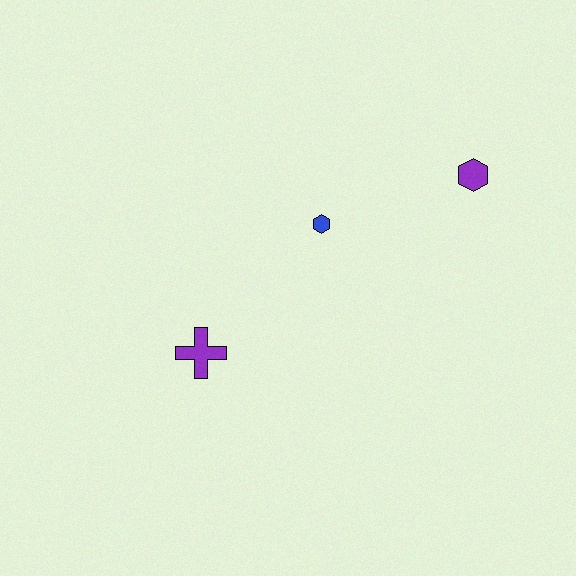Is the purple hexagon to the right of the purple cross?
Yes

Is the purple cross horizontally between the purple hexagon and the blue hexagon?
No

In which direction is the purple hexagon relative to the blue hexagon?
The purple hexagon is to the right of the blue hexagon.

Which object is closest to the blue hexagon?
The purple hexagon is closest to the blue hexagon.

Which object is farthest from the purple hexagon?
The purple cross is farthest from the purple hexagon.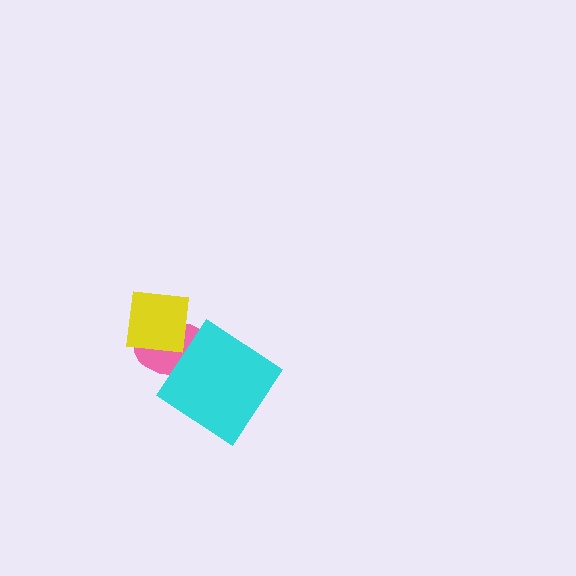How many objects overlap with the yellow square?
1 object overlaps with the yellow square.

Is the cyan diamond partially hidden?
No, no other shape covers it.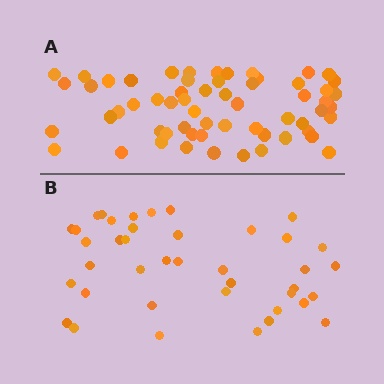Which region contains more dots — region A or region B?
Region A (the top region) has more dots.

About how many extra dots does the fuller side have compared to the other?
Region A has approximately 20 more dots than region B.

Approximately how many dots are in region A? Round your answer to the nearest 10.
About 60 dots.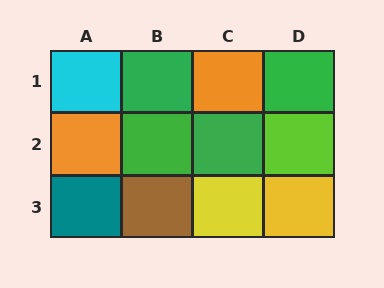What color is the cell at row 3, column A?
Teal.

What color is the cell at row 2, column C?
Green.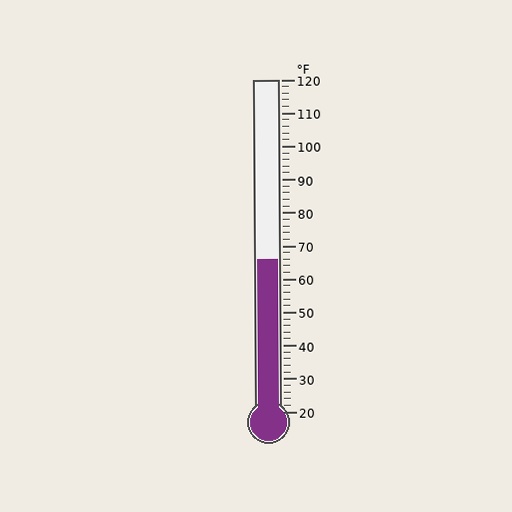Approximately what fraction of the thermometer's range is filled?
The thermometer is filled to approximately 45% of its range.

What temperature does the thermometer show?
The thermometer shows approximately 66°F.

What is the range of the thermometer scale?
The thermometer scale ranges from 20°F to 120°F.